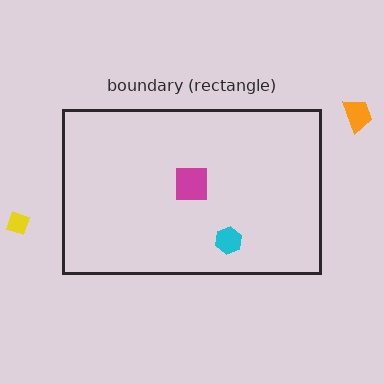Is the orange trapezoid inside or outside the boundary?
Outside.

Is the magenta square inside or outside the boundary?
Inside.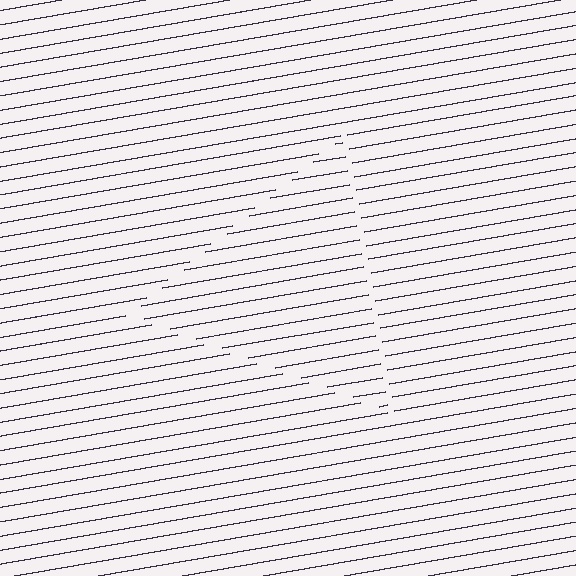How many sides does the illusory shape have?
3 sides — the line-ends trace a triangle.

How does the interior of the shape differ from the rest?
The interior of the shape contains the same grating, shifted by half a period — the contour is defined by the phase discontinuity where line-ends from the inner and outer gratings abut.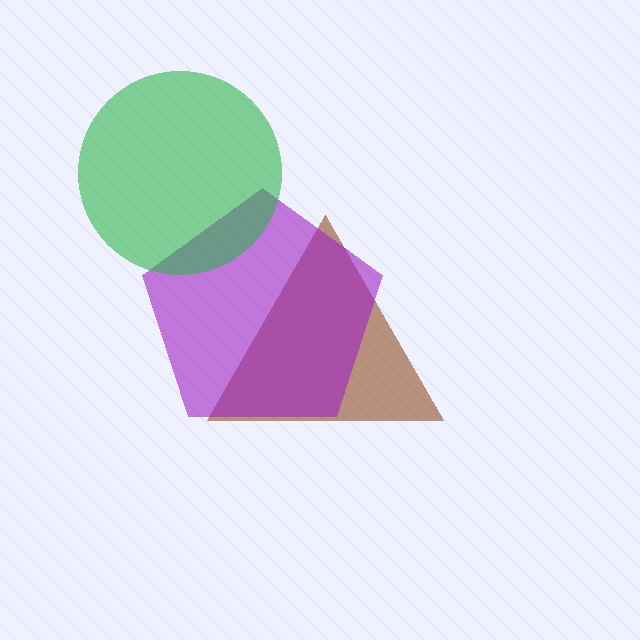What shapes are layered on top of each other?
The layered shapes are: a brown triangle, a purple pentagon, a green circle.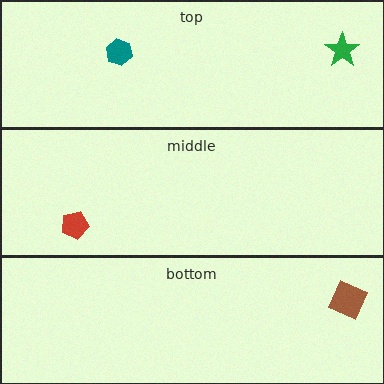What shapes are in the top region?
The teal hexagon, the green star.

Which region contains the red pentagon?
The middle region.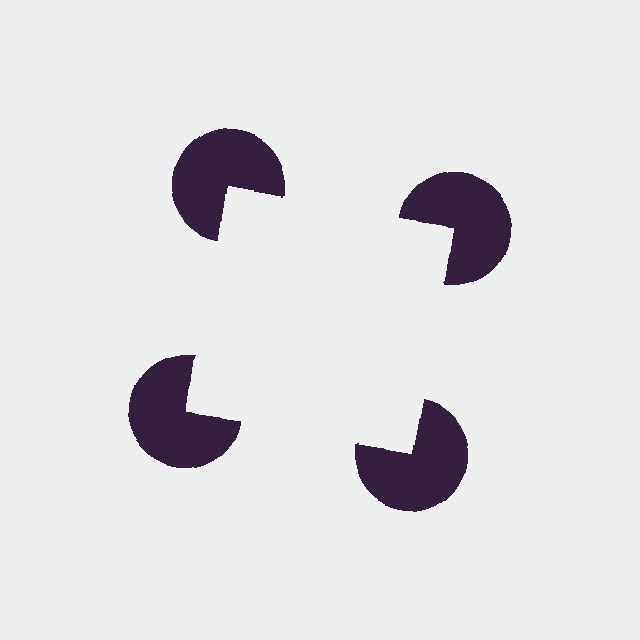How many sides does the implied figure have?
4 sides.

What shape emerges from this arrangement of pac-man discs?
An illusory square — its edges are inferred from the aligned wedge cuts in the pac-man discs, not physically drawn.